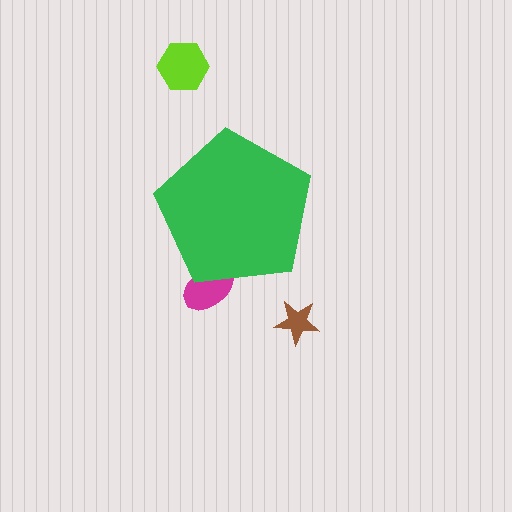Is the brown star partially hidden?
No, the brown star is fully visible.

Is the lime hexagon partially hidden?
No, the lime hexagon is fully visible.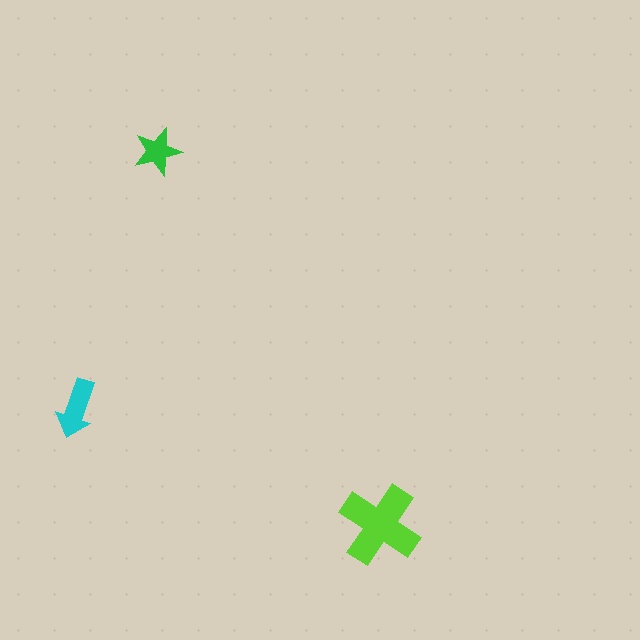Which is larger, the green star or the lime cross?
The lime cross.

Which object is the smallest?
The green star.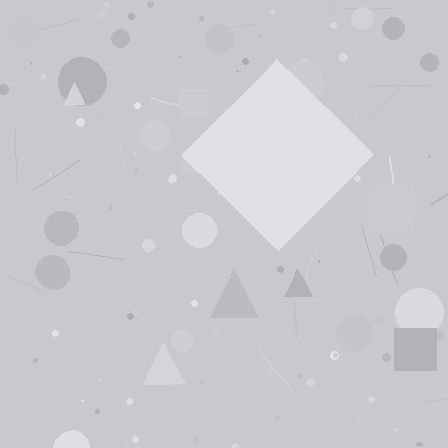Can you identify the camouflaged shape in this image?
The camouflaged shape is a diamond.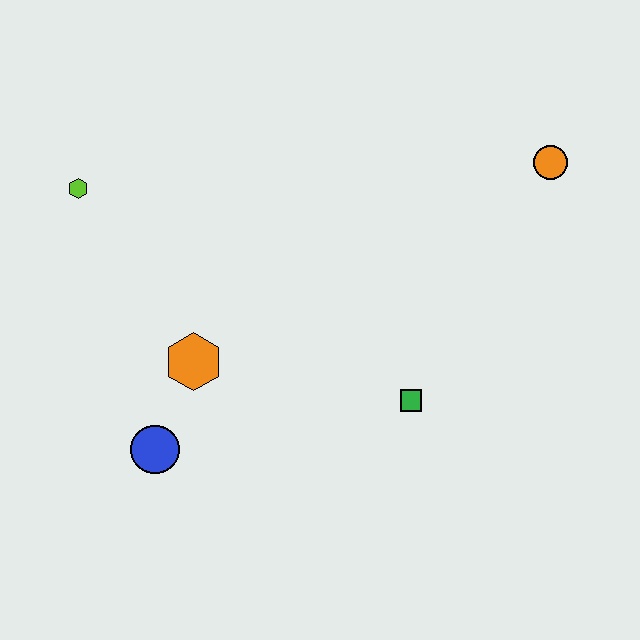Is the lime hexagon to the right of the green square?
No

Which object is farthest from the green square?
The lime hexagon is farthest from the green square.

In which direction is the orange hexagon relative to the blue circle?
The orange hexagon is above the blue circle.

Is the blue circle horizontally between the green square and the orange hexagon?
No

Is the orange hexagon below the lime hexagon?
Yes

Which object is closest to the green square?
The orange hexagon is closest to the green square.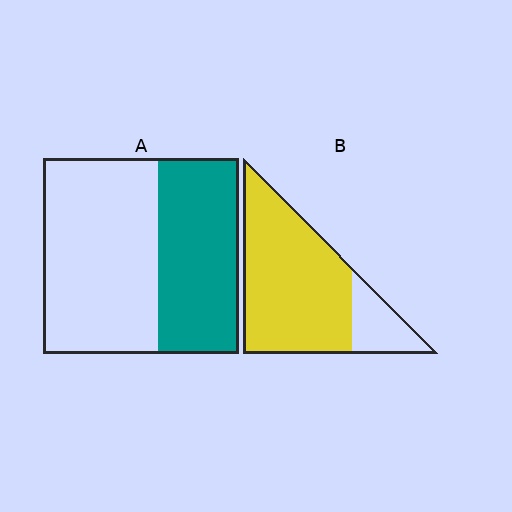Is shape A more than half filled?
No.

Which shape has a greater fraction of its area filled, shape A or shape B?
Shape B.